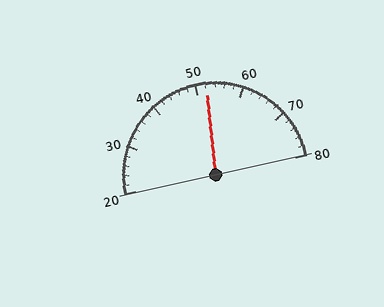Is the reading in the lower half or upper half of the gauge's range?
The reading is in the upper half of the range (20 to 80).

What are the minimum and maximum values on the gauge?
The gauge ranges from 20 to 80.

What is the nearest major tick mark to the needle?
The nearest major tick mark is 50.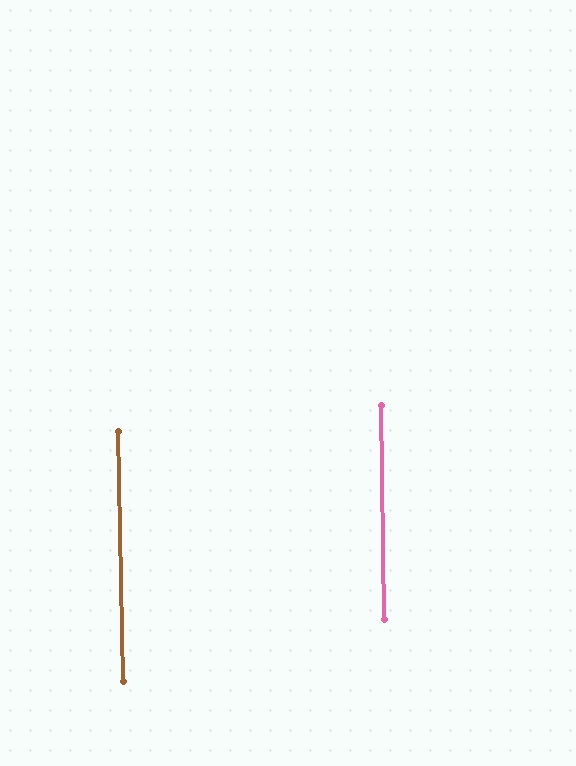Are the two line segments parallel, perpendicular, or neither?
Parallel — their directions differ by only 0.4°.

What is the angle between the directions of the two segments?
Approximately 0 degrees.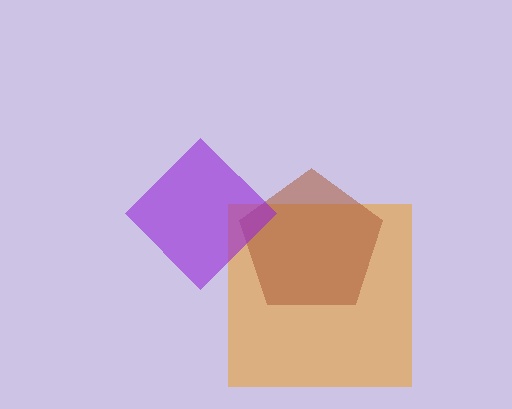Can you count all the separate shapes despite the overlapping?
Yes, there are 3 separate shapes.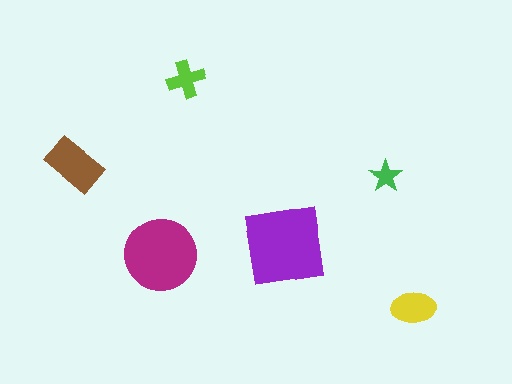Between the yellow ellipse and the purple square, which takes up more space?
The purple square.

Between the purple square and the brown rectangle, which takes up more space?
The purple square.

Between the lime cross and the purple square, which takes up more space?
The purple square.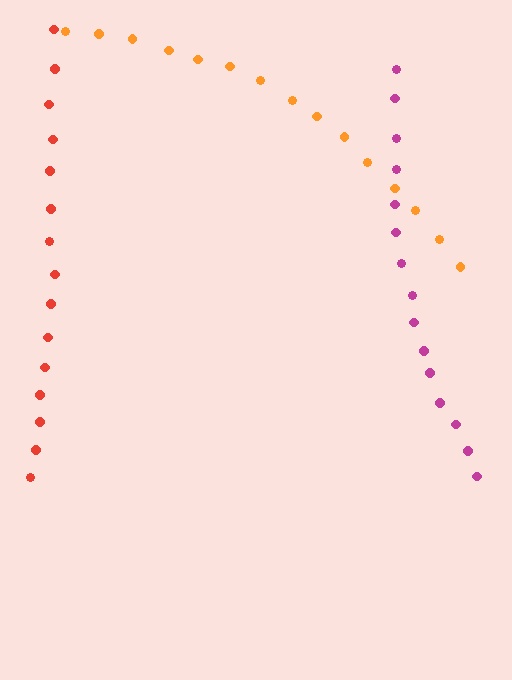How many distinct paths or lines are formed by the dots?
There are 3 distinct paths.